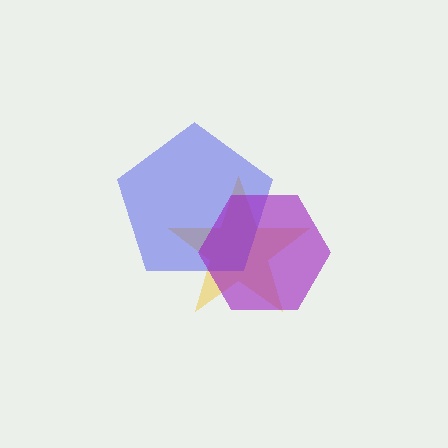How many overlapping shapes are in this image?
There are 3 overlapping shapes in the image.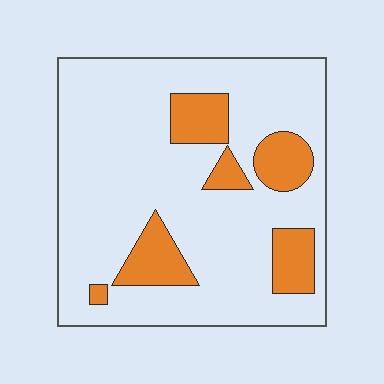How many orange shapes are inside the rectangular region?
6.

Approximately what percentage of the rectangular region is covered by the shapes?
Approximately 20%.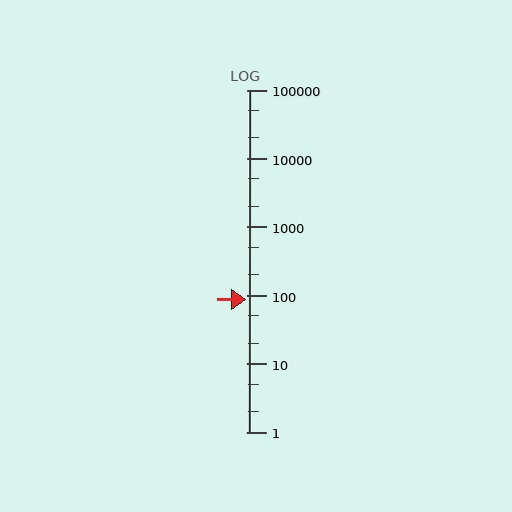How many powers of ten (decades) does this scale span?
The scale spans 5 decades, from 1 to 100000.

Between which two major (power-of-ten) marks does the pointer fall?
The pointer is between 10 and 100.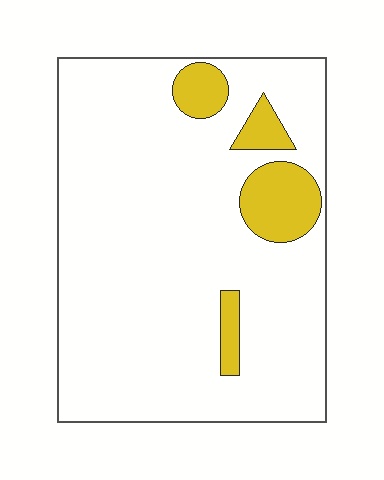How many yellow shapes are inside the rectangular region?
4.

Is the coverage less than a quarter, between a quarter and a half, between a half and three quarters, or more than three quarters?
Less than a quarter.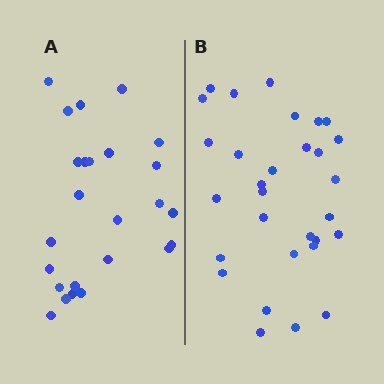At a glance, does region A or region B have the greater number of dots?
Region B (the right region) has more dots.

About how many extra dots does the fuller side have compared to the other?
Region B has about 5 more dots than region A.